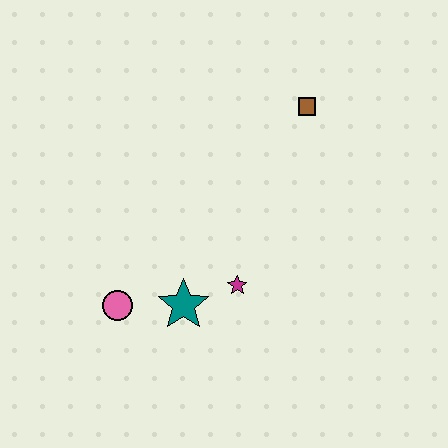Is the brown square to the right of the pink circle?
Yes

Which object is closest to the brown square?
The magenta star is closest to the brown square.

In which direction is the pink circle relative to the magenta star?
The pink circle is to the left of the magenta star.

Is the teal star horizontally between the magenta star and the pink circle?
Yes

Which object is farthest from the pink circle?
The brown square is farthest from the pink circle.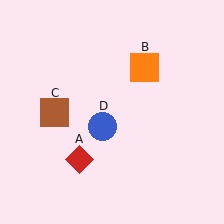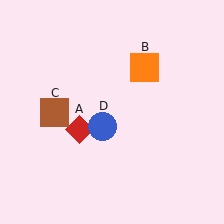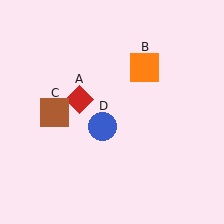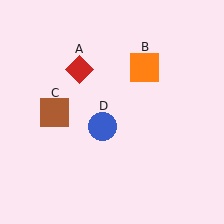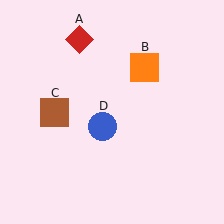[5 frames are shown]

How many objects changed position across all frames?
1 object changed position: red diamond (object A).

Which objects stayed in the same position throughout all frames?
Orange square (object B) and brown square (object C) and blue circle (object D) remained stationary.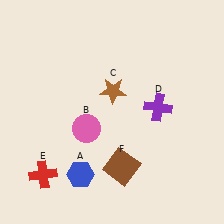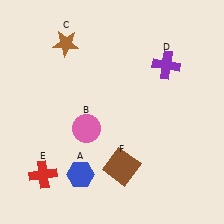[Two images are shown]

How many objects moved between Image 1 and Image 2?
2 objects moved between the two images.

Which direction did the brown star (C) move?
The brown star (C) moved up.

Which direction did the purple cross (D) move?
The purple cross (D) moved up.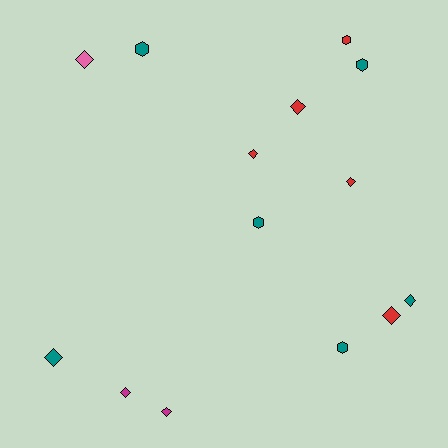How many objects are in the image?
There are 14 objects.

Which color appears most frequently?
Teal, with 6 objects.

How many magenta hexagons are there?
There are no magenta hexagons.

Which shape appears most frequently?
Diamond, with 9 objects.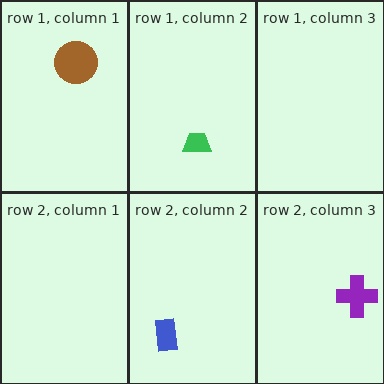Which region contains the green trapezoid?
The row 1, column 2 region.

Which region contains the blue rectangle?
The row 2, column 2 region.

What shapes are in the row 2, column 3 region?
The purple cross.